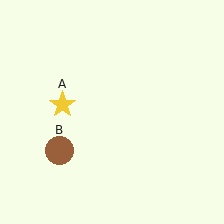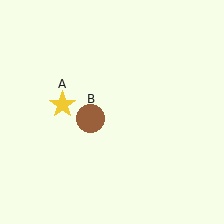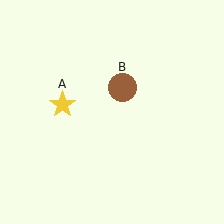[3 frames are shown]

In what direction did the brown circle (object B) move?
The brown circle (object B) moved up and to the right.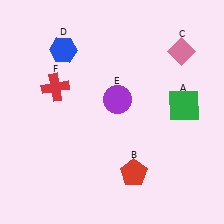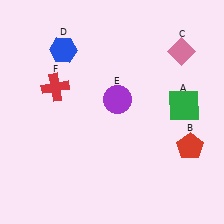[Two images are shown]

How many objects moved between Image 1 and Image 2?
1 object moved between the two images.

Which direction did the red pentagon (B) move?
The red pentagon (B) moved right.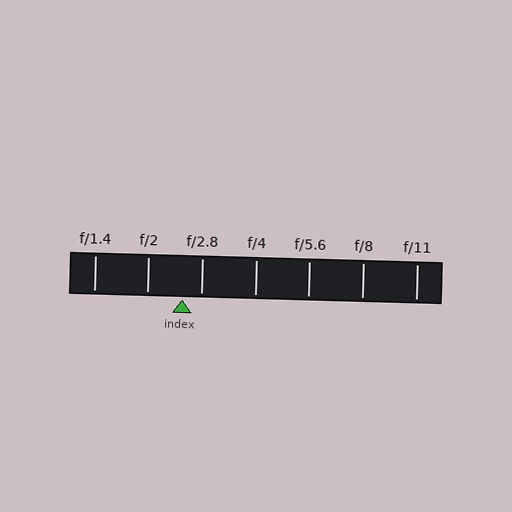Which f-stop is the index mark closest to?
The index mark is closest to f/2.8.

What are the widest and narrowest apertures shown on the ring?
The widest aperture shown is f/1.4 and the narrowest is f/11.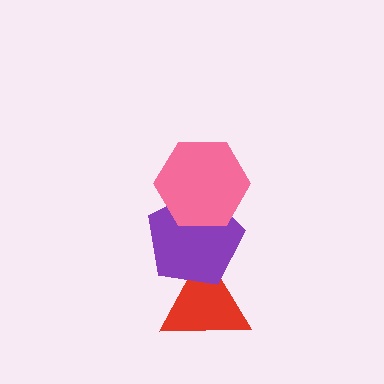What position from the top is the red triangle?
The red triangle is 3rd from the top.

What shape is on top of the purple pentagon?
The pink hexagon is on top of the purple pentagon.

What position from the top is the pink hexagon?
The pink hexagon is 1st from the top.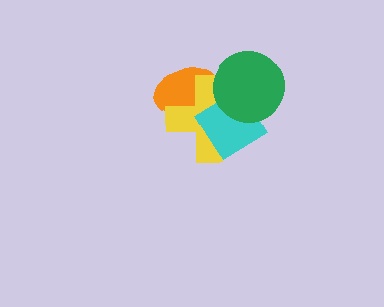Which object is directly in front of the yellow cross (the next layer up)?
The cyan diamond is directly in front of the yellow cross.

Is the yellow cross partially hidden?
Yes, it is partially covered by another shape.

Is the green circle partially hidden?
No, no other shape covers it.